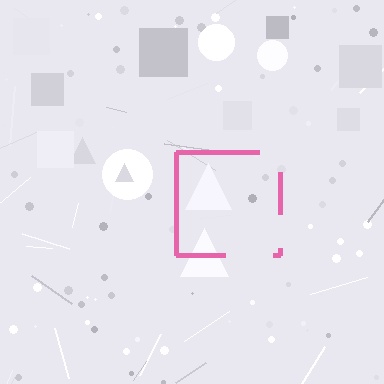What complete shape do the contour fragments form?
The contour fragments form a square.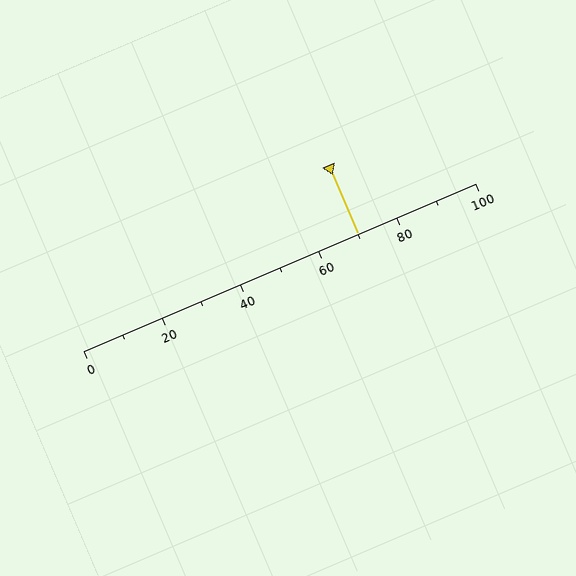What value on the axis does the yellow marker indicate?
The marker indicates approximately 70.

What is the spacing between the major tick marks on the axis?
The major ticks are spaced 20 apart.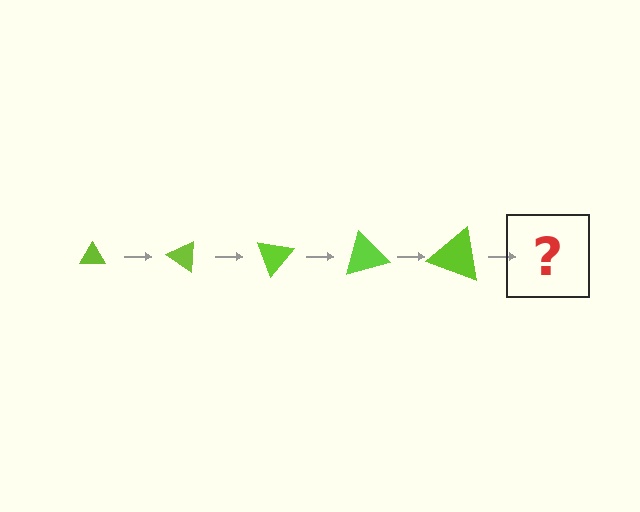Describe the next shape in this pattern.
It should be a triangle, larger than the previous one and rotated 175 degrees from the start.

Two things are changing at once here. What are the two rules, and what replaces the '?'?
The two rules are that the triangle grows larger each step and it rotates 35 degrees each step. The '?' should be a triangle, larger than the previous one and rotated 175 degrees from the start.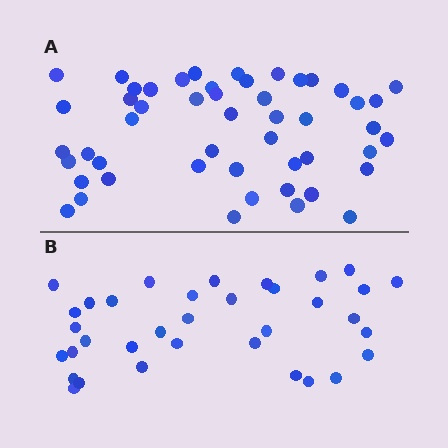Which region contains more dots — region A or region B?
Region A (the top region) has more dots.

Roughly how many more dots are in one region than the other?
Region A has approximately 15 more dots than region B.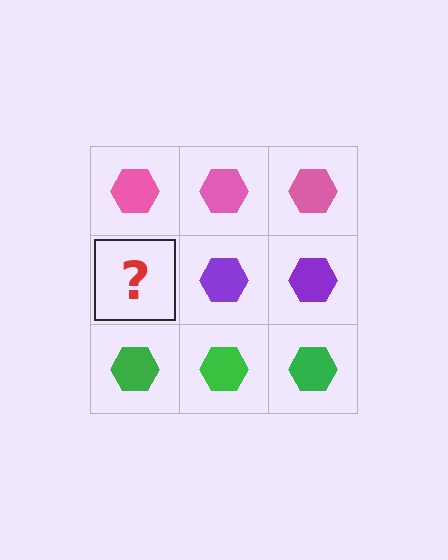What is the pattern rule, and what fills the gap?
The rule is that each row has a consistent color. The gap should be filled with a purple hexagon.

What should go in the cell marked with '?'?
The missing cell should contain a purple hexagon.